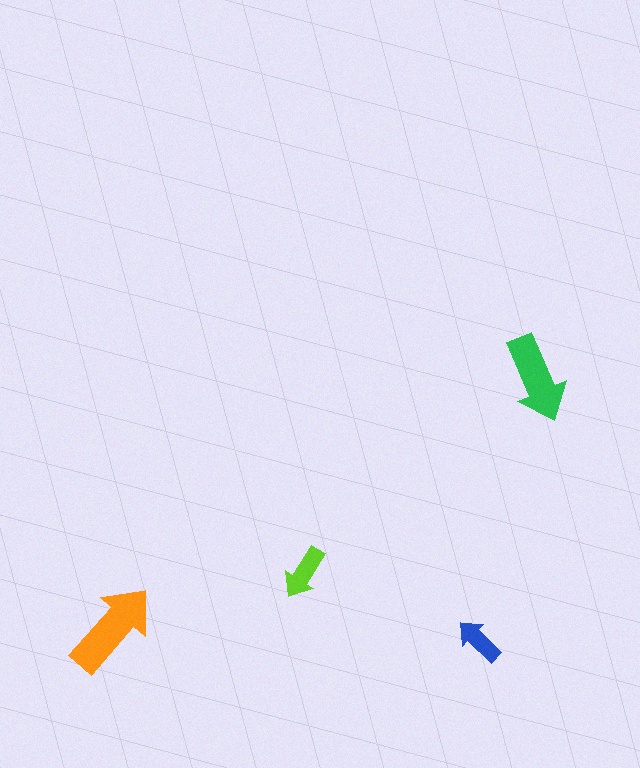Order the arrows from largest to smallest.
the orange one, the green one, the lime one, the blue one.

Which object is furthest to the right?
The green arrow is rightmost.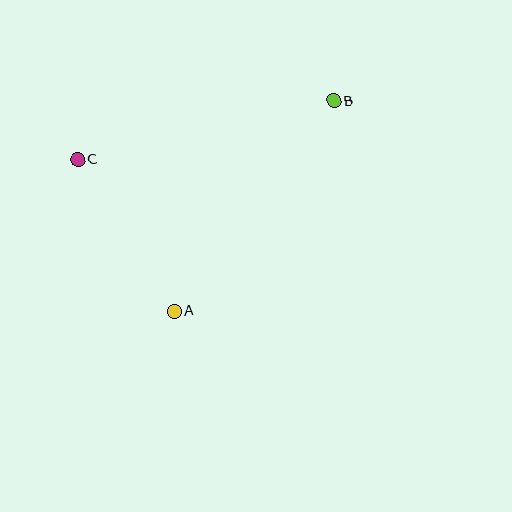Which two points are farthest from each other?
Points A and B are farthest from each other.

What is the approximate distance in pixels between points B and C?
The distance between B and C is approximately 263 pixels.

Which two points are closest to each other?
Points A and C are closest to each other.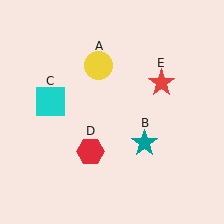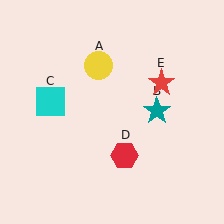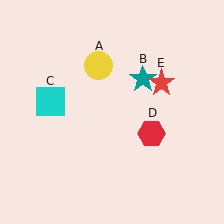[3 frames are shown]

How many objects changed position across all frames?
2 objects changed position: teal star (object B), red hexagon (object D).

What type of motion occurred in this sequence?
The teal star (object B), red hexagon (object D) rotated counterclockwise around the center of the scene.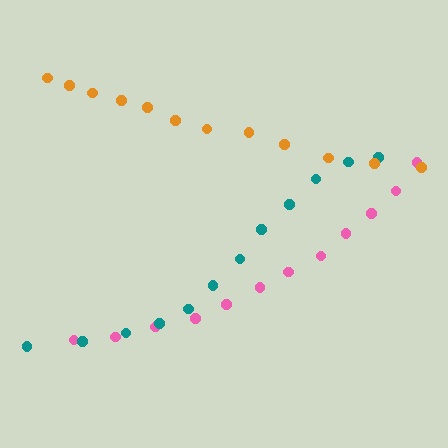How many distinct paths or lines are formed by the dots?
There are 3 distinct paths.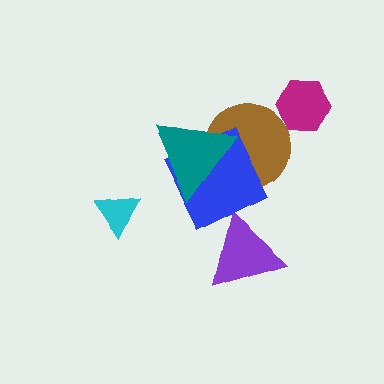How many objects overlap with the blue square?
2 objects overlap with the blue square.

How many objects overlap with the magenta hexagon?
0 objects overlap with the magenta hexagon.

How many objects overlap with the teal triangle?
2 objects overlap with the teal triangle.